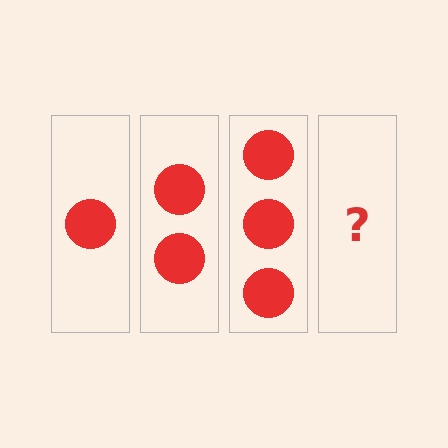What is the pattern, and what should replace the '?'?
The pattern is that each step adds one more circle. The '?' should be 4 circles.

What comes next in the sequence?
The next element should be 4 circles.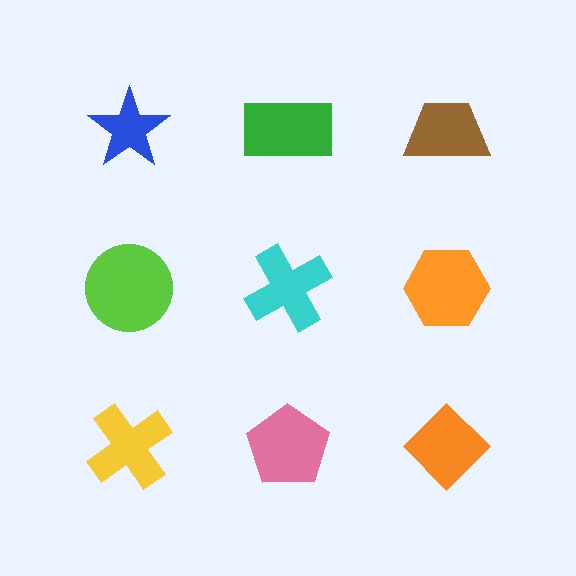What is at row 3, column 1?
A yellow cross.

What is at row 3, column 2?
A pink pentagon.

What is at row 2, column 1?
A lime circle.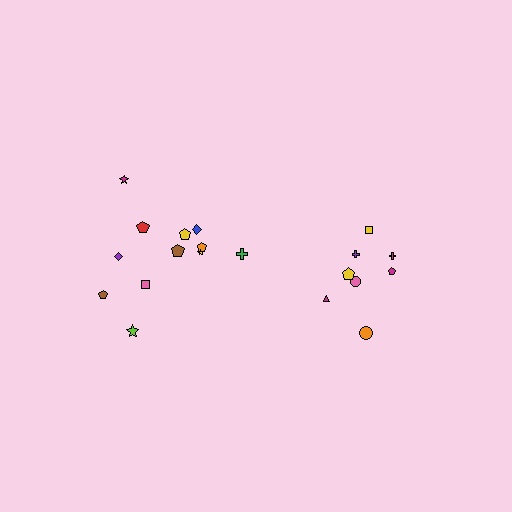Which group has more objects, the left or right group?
The left group.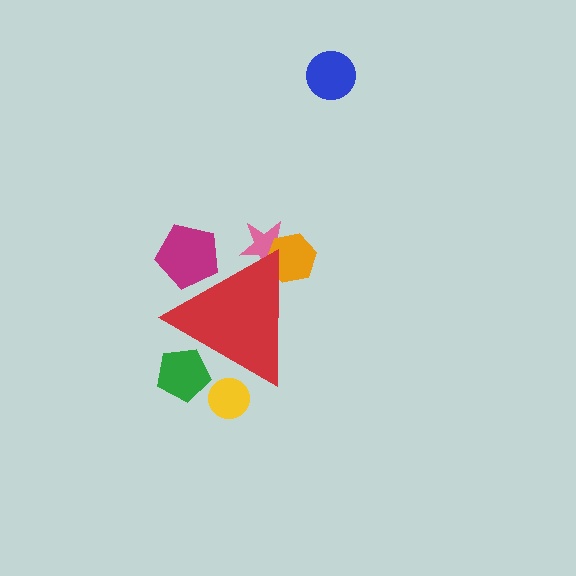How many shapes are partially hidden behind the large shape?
5 shapes are partially hidden.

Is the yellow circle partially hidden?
Yes, the yellow circle is partially hidden behind the red triangle.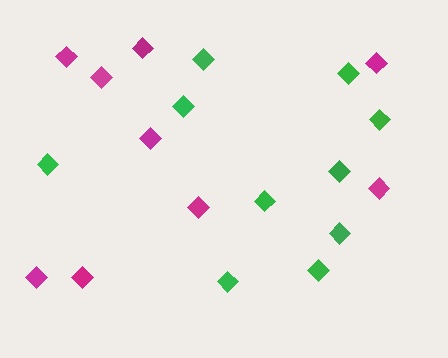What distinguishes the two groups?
There are 2 groups: one group of green diamonds (10) and one group of magenta diamonds (9).